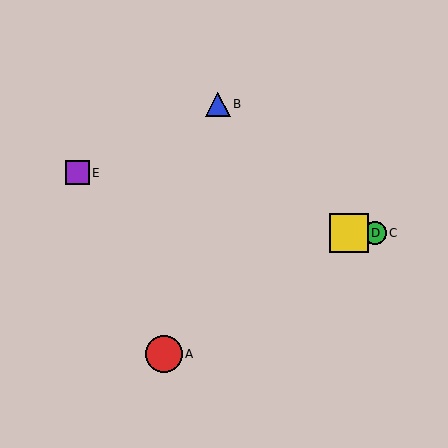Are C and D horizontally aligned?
Yes, both are at y≈233.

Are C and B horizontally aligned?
No, C is at y≈233 and B is at y≈104.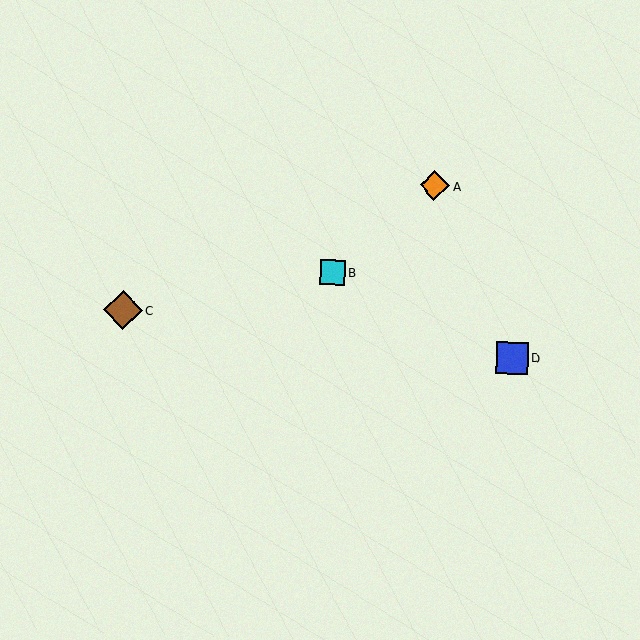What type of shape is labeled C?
Shape C is a brown diamond.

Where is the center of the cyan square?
The center of the cyan square is at (332, 272).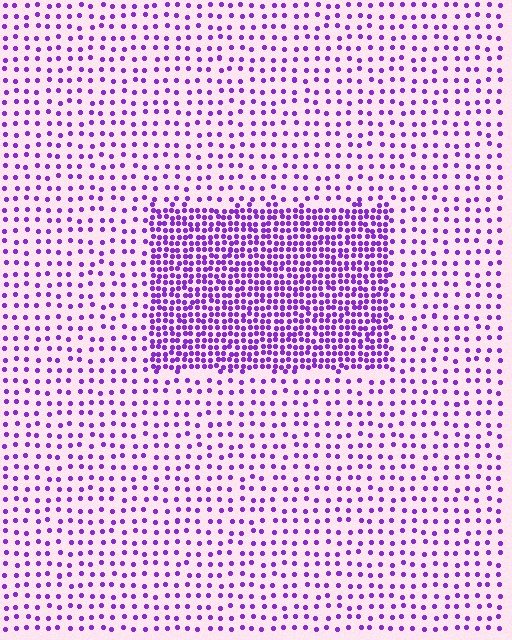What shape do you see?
I see a rectangle.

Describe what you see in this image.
The image contains small purple elements arranged at two different densities. A rectangle-shaped region is visible where the elements are more densely packed than the surrounding area.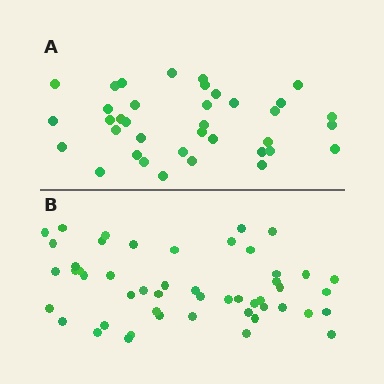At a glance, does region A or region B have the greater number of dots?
Region B (the bottom region) has more dots.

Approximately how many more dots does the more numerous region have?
Region B has approximately 15 more dots than region A.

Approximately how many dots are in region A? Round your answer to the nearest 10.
About 40 dots. (The exact count is 37, which rounds to 40.)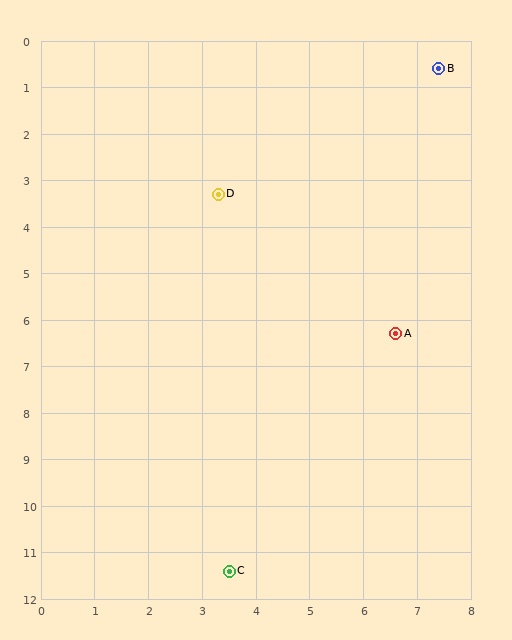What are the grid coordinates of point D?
Point D is at approximately (3.3, 3.3).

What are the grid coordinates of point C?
Point C is at approximately (3.5, 11.4).